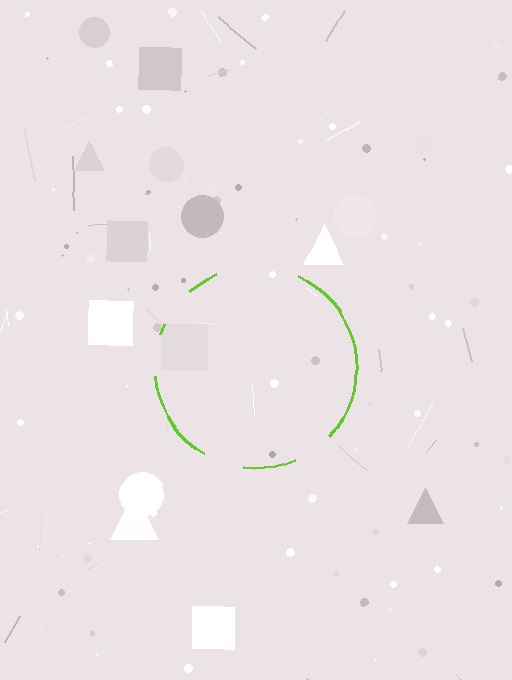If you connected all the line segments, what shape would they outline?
They would outline a circle.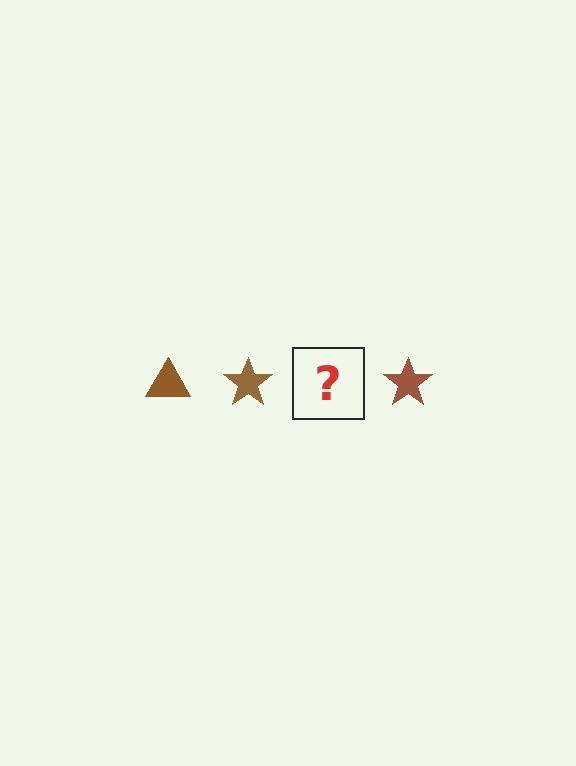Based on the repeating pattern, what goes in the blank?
The blank should be a brown triangle.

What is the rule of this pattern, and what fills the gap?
The rule is that the pattern cycles through triangle, star shapes in brown. The gap should be filled with a brown triangle.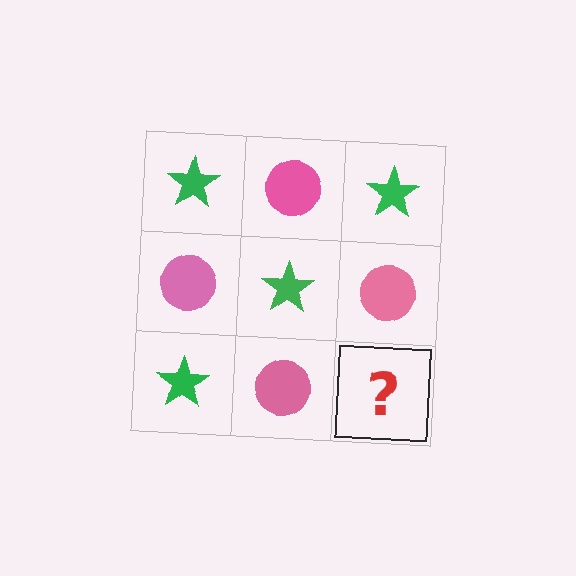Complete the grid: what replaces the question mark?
The question mark should be replaced with a green star.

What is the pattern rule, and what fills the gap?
The rule is that it alternates green star and pink circle in a checkerboard pattern. The gap should be filled with a green star.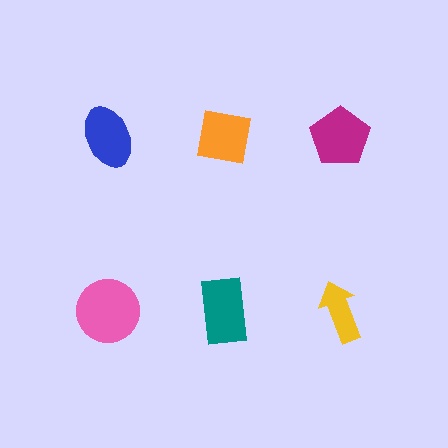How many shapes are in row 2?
3 shapes.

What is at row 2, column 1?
A pink circle.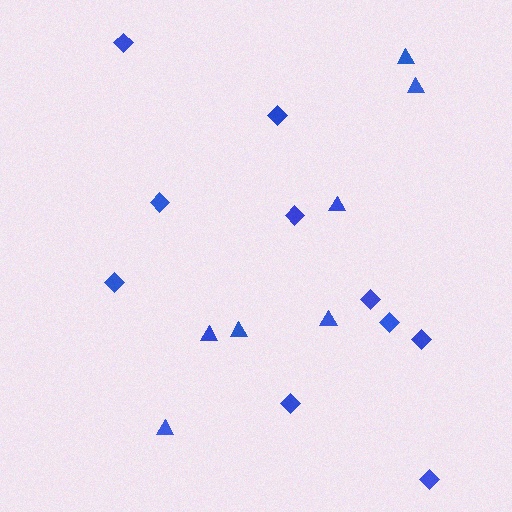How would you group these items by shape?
There are 2 groups: one group of triangles (7) and one group of diamonds (10).